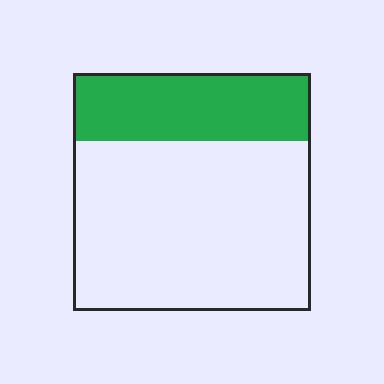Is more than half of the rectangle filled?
No.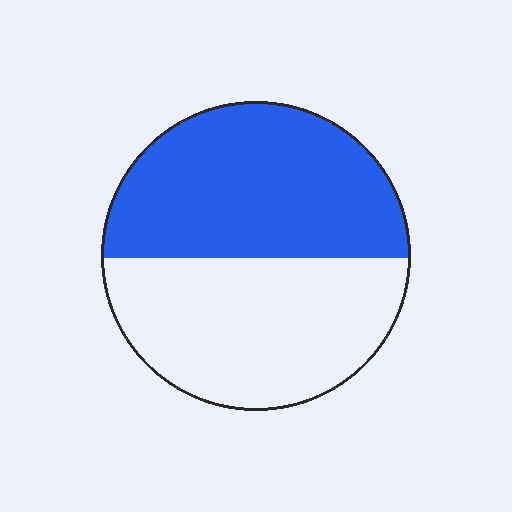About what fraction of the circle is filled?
About one half (1/2).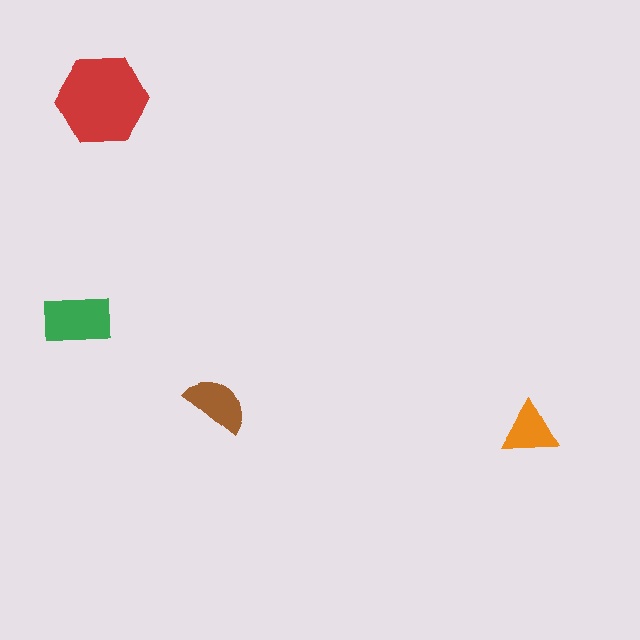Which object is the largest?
The red hexagon.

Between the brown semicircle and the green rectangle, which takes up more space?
The green rectangle.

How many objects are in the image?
There are 4 objects in the image.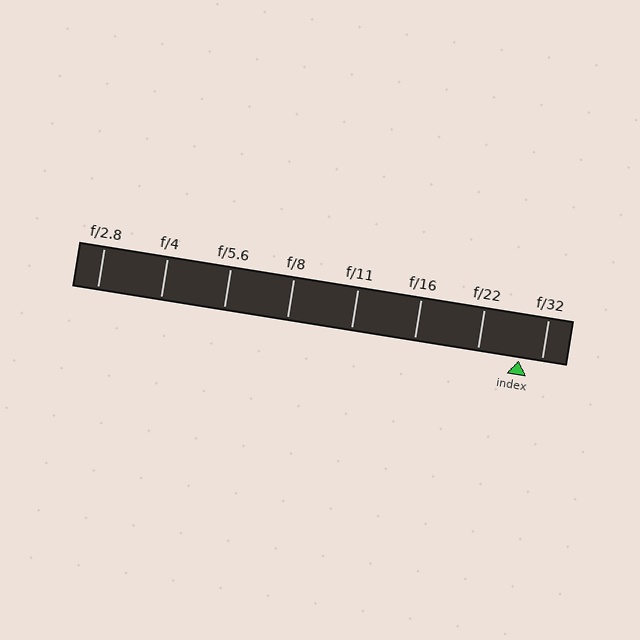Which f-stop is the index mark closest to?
The index mark is closest to f/32.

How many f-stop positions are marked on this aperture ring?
There are 8 f-stop positions marked.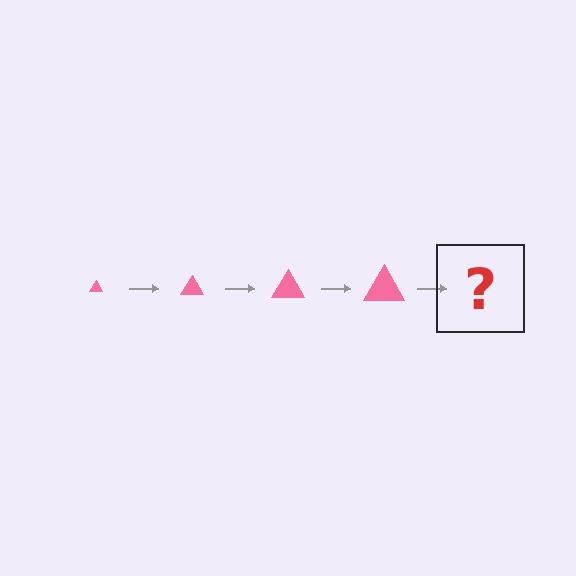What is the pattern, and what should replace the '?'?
The pattern is that the triangle gets progressively larger each step. The '?' should be a pink triangle, larger than the previous one.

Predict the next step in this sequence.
The next step is a pink triangle, larger than the previous one.